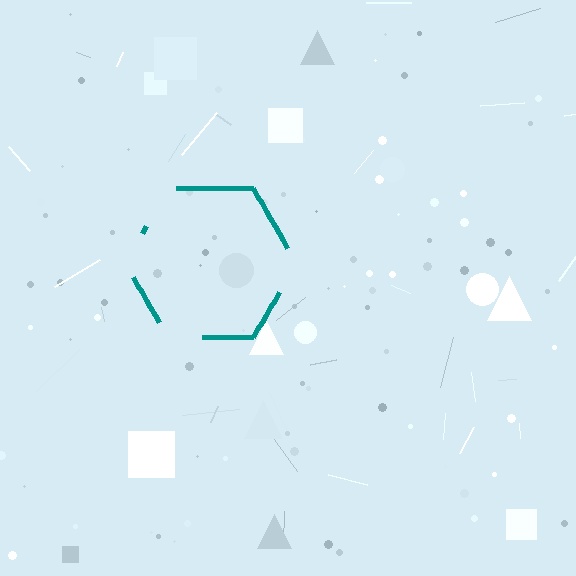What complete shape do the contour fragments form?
The contour fragments form a hexagon.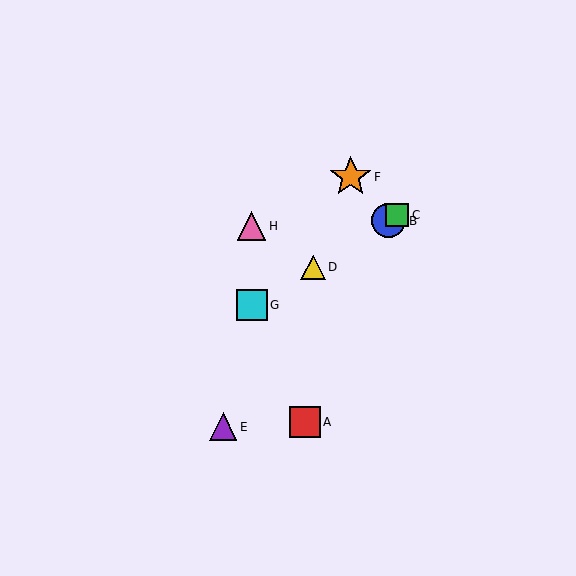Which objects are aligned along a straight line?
Objects B, C, D, G are aligned along a straight line.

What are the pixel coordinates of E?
Object E is at (223, 427).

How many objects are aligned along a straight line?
4 objects (B, C, D, G) are aligned along a straight line.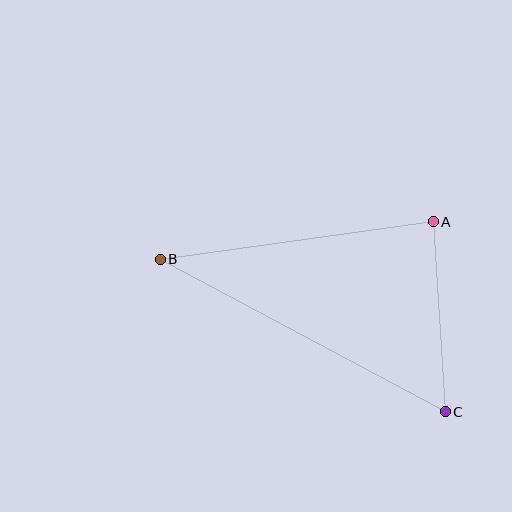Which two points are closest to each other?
Points A and C are closest to each other.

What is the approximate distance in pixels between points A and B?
The distance between A and B is approximately 276 pixels.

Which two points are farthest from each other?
Points B and C are farthest from each other.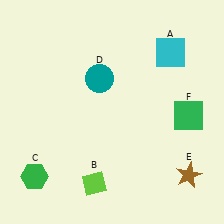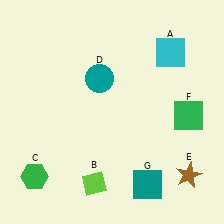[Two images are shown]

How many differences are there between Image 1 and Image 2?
There is 1 difference between the two images.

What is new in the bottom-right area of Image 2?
A teal square (G) was added in the bottom-right area of Image 2.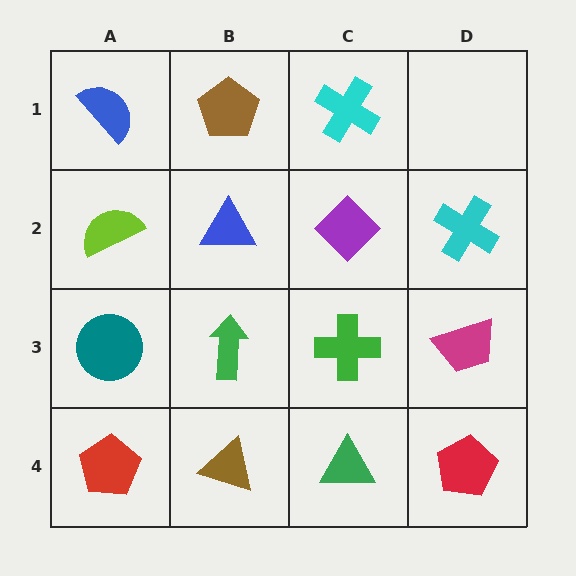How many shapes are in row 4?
4 shapes.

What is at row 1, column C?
A cyan cross.